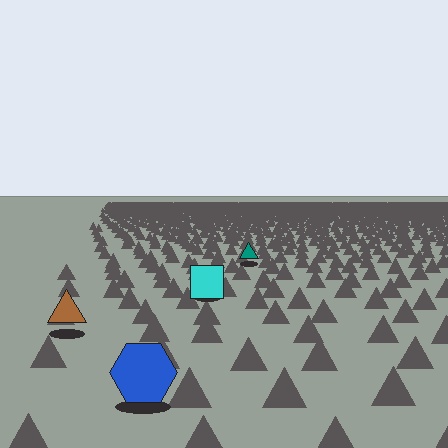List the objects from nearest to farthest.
From nearest to farthest: the blue hexagon, the brown triangle, the cyan square, the teal triangle.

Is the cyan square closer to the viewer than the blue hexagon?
No. The blue hexagon is closer — you can tell from the texture gradient: the ground texture is coarser near it.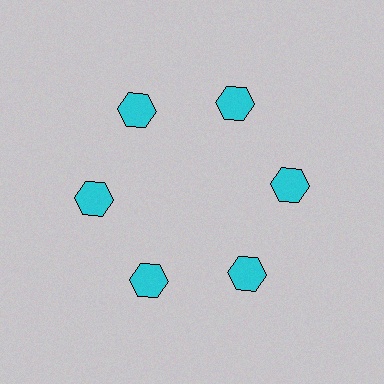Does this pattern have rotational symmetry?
Yes, this pattern has 6-fold rotational symmetry. It looks the same after rotating 60 degrees around the center.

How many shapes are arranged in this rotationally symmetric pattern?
There are 6 shapes, arranged in 6 groups of 1.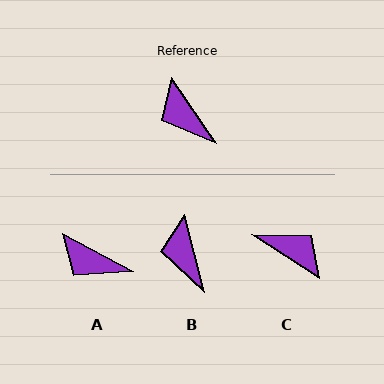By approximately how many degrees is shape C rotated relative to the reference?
Approximately 157 degrees clockwise.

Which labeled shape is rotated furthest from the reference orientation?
C, about 157 degrees away.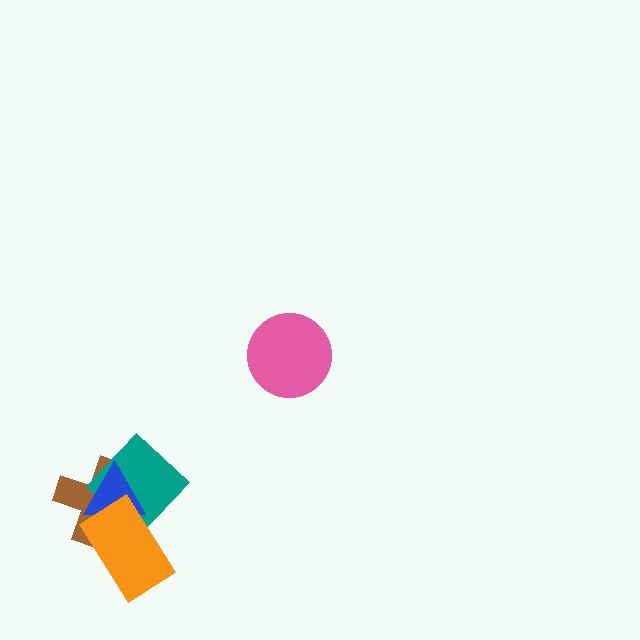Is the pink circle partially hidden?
No, no other shape covers it.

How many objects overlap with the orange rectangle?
3 objects overlap with the orange rectangle.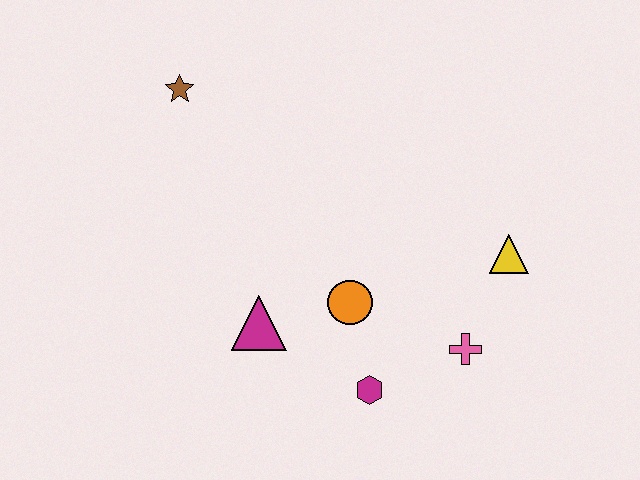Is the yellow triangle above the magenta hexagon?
Yes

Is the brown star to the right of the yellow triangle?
No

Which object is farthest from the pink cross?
The brown star is farthest from the pink cross.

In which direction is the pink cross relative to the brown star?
The pink cross is to the right of the brown star.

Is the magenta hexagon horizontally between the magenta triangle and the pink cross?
Yes